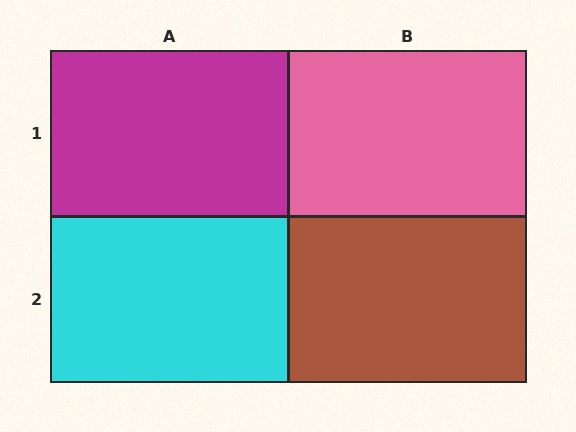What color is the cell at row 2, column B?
Brown.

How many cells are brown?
1 cell is brown.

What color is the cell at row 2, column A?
Cyan.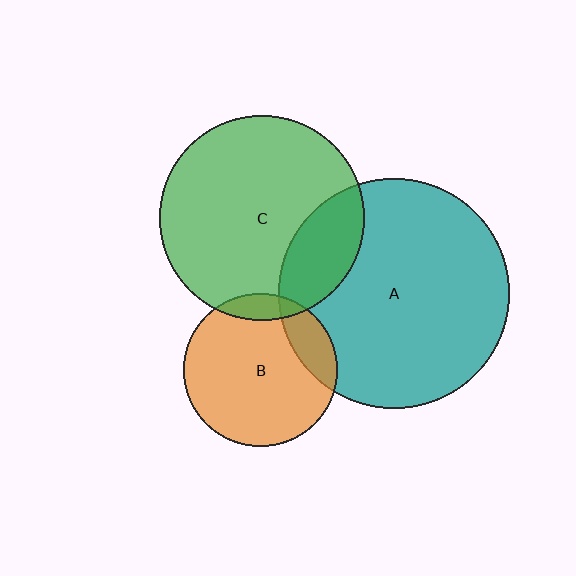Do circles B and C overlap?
Yes.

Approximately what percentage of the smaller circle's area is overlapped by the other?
Approximately 10%.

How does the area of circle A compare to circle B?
Approximately 2.2 times.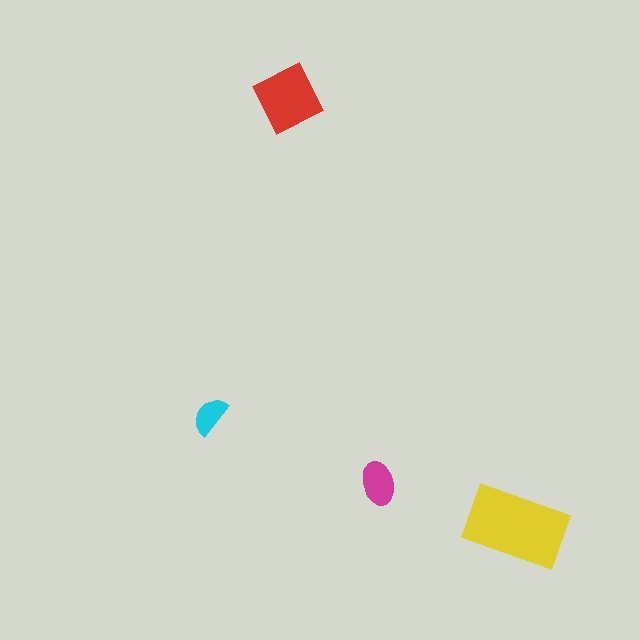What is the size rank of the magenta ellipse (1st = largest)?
3rd.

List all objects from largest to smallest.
The yellow rectangle, the red square, the magenta ellipse, the cyan semicircle.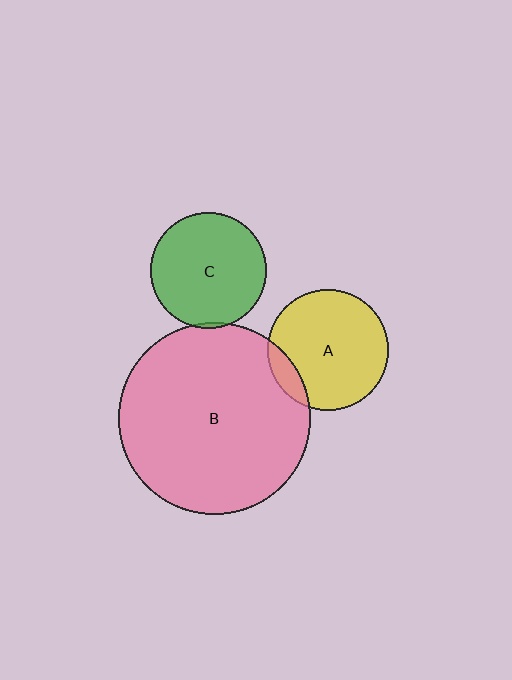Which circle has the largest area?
Circle B (pink).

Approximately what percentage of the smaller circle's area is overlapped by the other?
Approximately 10%.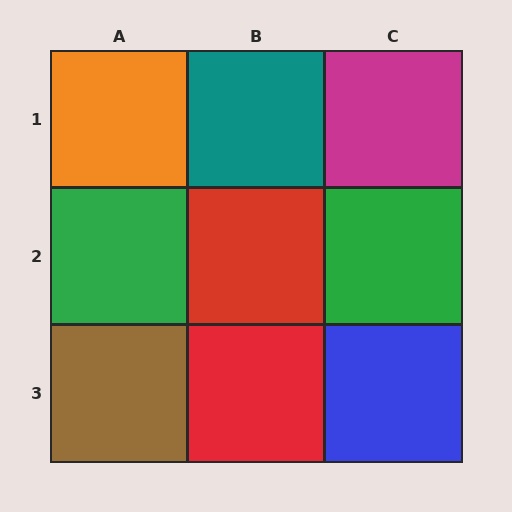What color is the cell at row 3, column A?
Brown.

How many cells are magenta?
1 cell is magenta.